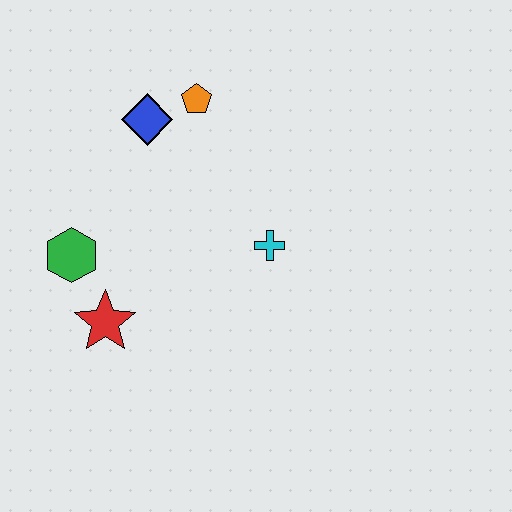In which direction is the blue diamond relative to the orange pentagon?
The blue diamond is to the left of the orange pentagon.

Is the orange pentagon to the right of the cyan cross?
No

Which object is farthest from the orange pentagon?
The red star is farthest from the orange pentagon.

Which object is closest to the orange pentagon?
The blue diamond is closest to the orange pentagon.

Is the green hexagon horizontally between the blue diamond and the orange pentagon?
No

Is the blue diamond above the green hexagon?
Yes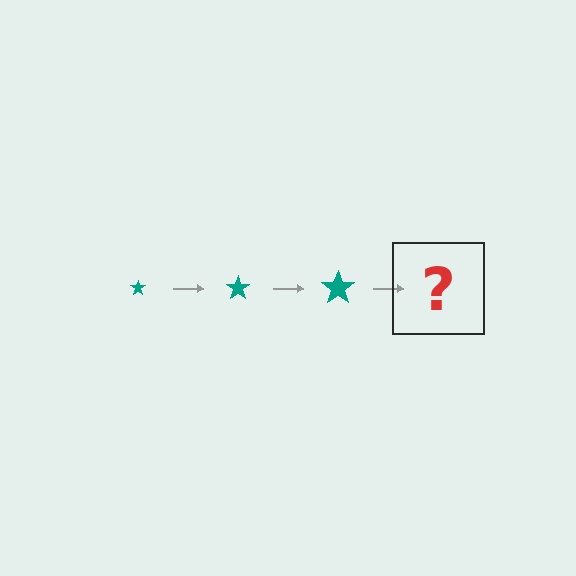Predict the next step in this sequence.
The next step is a teal star, larger than the previous one.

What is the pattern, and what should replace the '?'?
The pattern is that the star gets progressively larger each step. The '?' should be a teal star, larger than the previous one.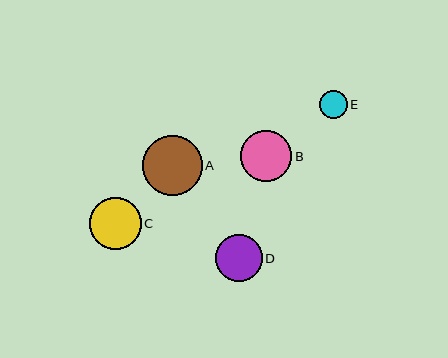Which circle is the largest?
Circle A is the largest with a size of approximately 60 pixels.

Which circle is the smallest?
Circle E is the smallest with a size of approximately 28 pixels.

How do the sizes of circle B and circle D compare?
Circle B and circle D are approximately the same size.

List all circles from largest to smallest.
From largest to smallest: A, C, B, D, E.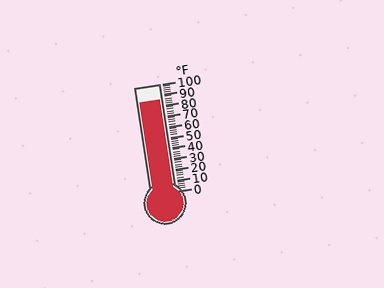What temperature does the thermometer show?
The thermometer shows approximately 86°F.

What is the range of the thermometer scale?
The thermometer scale ranges from 0°F to 100°F.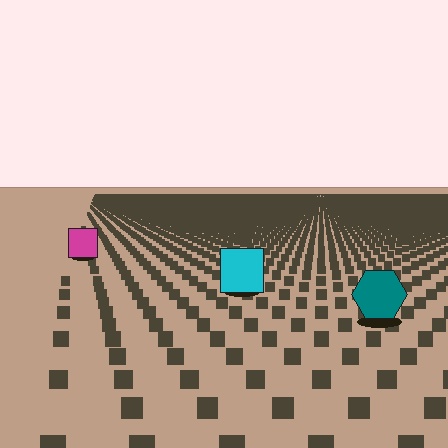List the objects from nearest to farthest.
From nearest to farthest: the teal hexagon, the cyan square, the magenta square.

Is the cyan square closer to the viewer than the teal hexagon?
No. The teal hexagon is closer — you can tell from the texture gradient: the ground texture is coarser near it.